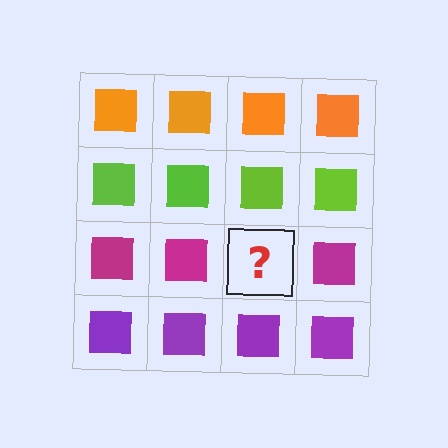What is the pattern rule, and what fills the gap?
The rule is that each row has a consistent color. The gap should be filled with a magenta square.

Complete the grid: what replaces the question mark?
The question mark should be replaced with a magenta square.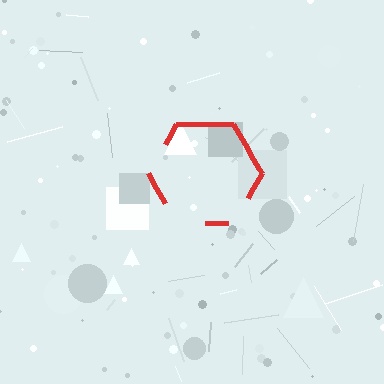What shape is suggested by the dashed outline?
The dashed outline suggests a hexagon.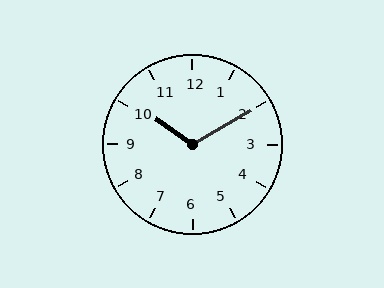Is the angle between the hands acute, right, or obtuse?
It is obtuse.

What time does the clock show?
10:10.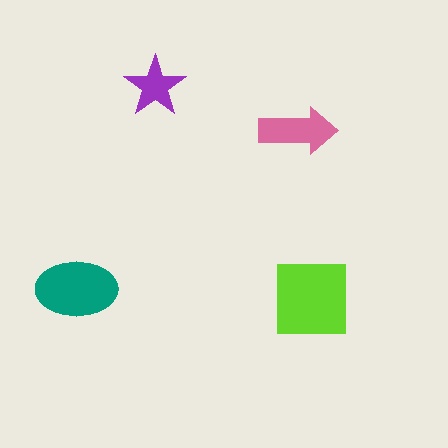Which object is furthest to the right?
The lime square is rightmost.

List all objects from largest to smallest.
The lime square, the teal ellipse, the pink arrow, the purple star.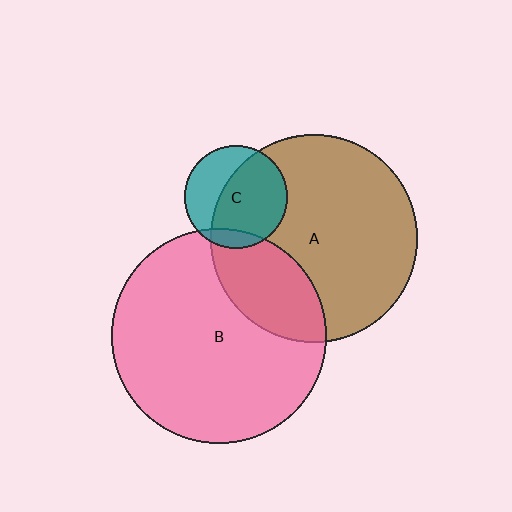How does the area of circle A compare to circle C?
Approximately 4.1 times.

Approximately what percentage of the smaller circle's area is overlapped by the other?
Approximately 25%.